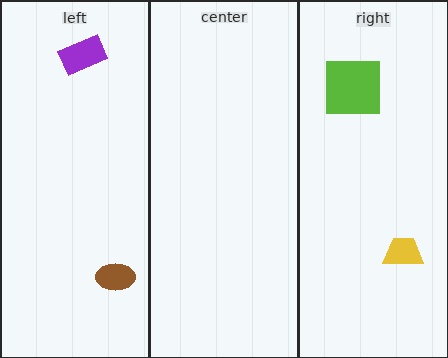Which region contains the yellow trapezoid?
The right region.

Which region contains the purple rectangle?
The left region.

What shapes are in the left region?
The brown ellipse, the purple rectangle.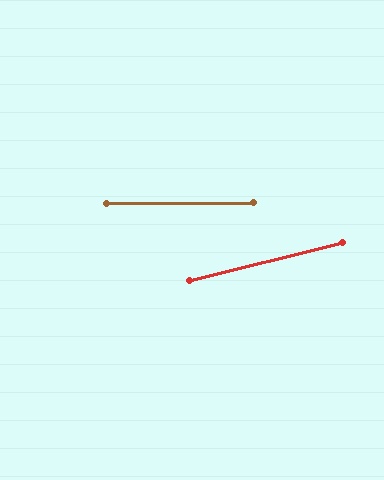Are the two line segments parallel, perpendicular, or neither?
Neither parallel nor perpendicular — they differ by about 13°.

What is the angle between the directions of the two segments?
Approximately 13 degrees.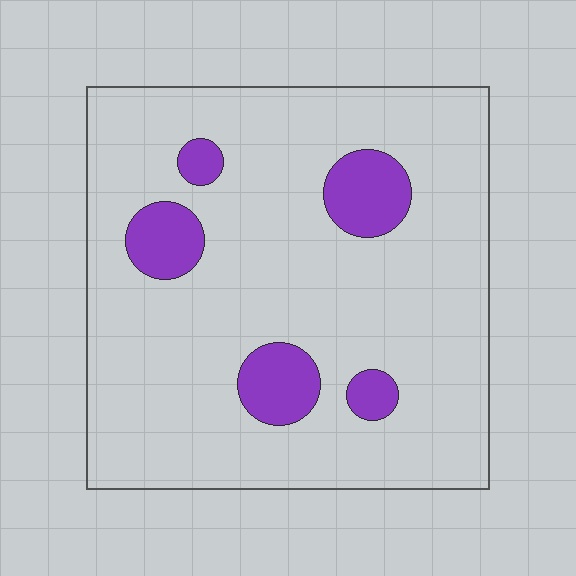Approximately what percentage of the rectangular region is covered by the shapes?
Approximately 15%.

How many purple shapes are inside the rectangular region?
5.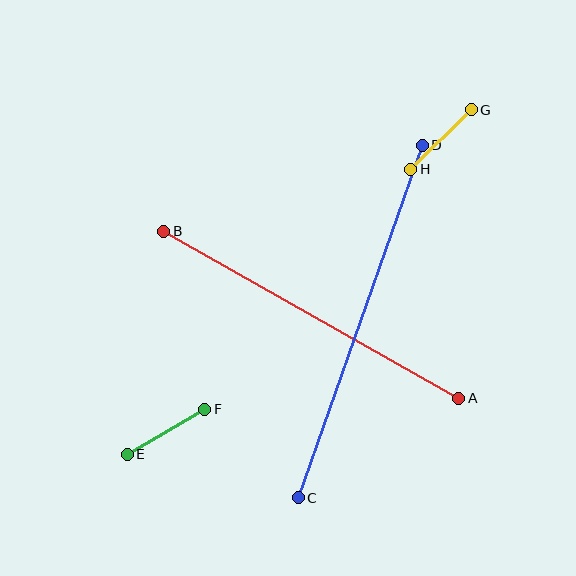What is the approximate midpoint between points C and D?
The midpoint is at approximately (360, 321) pixels.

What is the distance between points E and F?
The distance is approximately 90 pixels.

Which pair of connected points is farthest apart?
Points C and D are farthest apart.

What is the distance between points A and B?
The distance is approximately 339 pixels.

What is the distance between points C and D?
The distance is approximately 373 pixels.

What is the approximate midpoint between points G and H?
The midpoint is at approximately (441, 139) pixels.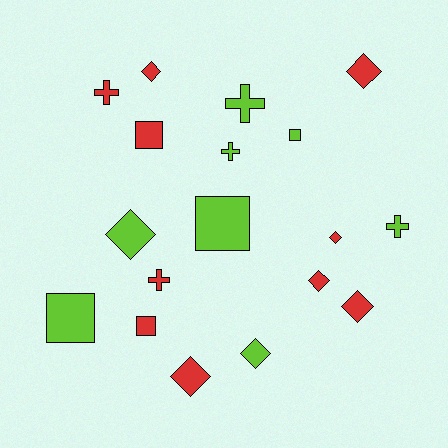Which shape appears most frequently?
Diamond, with 8 objects.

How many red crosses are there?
There are 2 red crosses.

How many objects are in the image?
There are 18 objects.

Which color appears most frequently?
Red, with 10 objects.